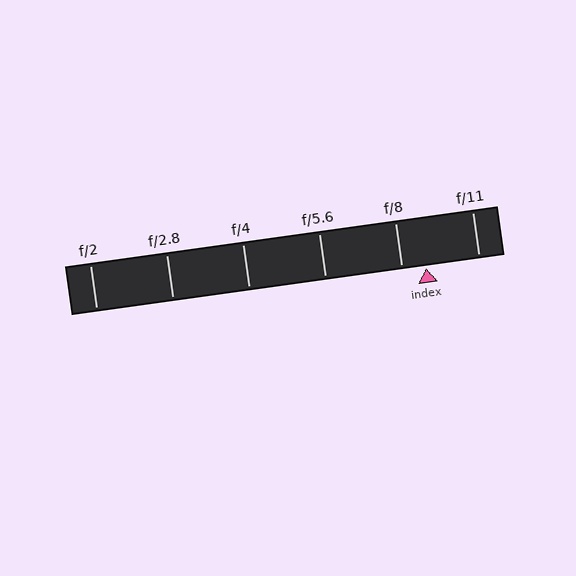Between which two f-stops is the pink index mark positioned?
The index mark is between f/8 and f/11.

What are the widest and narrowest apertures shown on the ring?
The widest aperture shown is f/2 and the narrowest is f/11.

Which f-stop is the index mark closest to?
The index mark is closest to f/8.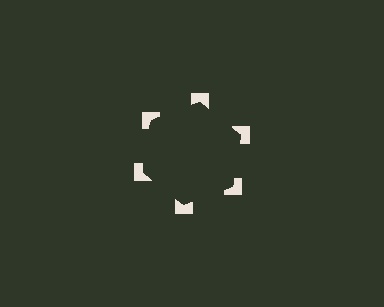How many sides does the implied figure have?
6 sides.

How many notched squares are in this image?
There are 6 — one at each vertex of the illusory hexagon.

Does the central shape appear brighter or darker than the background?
It typically appears slightly darker than the background, even though no actual brightness change is drawn.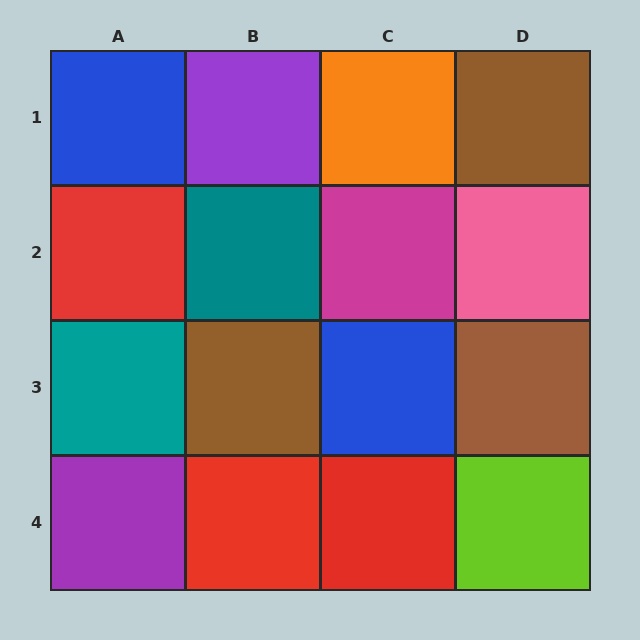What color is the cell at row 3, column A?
Teal.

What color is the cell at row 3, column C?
Blue.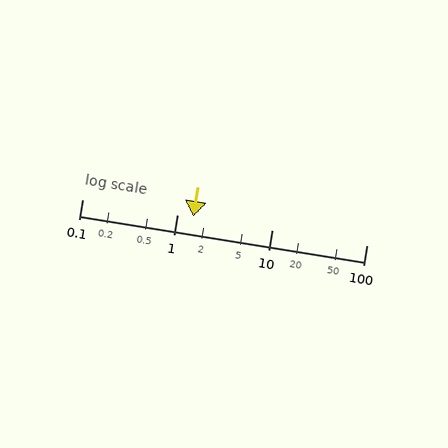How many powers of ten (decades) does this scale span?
The scale spans 3 decades, from 0.1 to 100.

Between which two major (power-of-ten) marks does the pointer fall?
The pointer is between 1 and 10.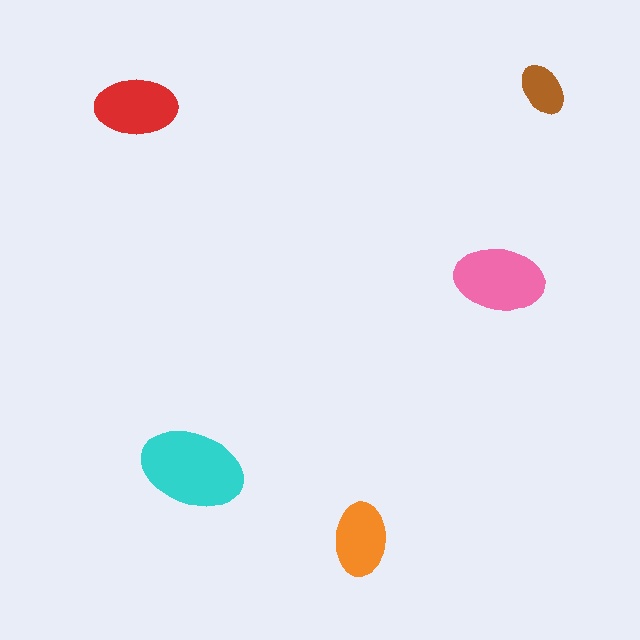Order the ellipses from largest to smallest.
the cyan one, the pink one, the red one, the orange one, the brown one.